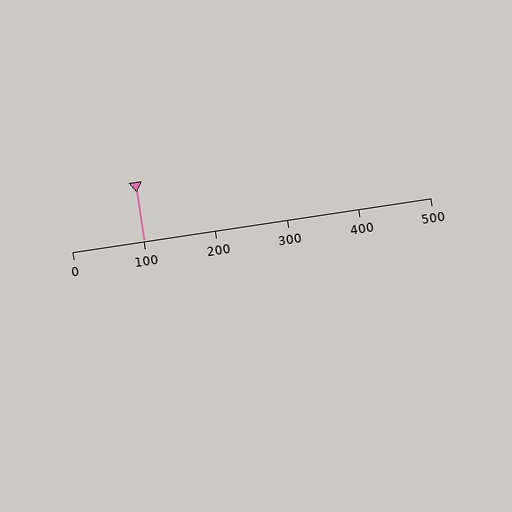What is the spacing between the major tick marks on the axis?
The major ticks are spaced 100 apart.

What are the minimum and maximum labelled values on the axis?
The axis runs from 0 to 500.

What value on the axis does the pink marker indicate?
The marker indicates approximately 100.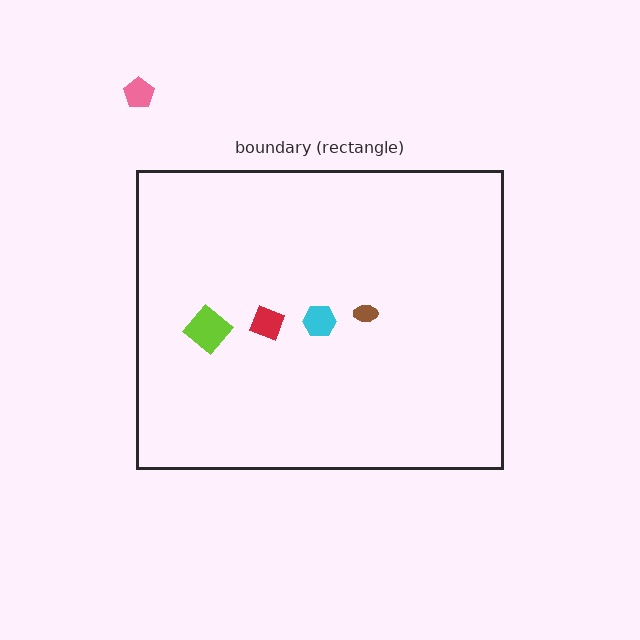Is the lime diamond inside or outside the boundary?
Inside.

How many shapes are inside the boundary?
4 inside, 1 outside.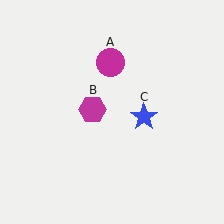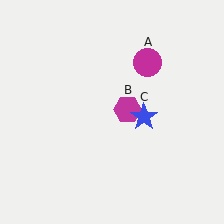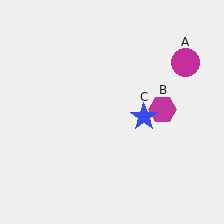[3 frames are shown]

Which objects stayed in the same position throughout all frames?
Blue star (object C) remained stationary.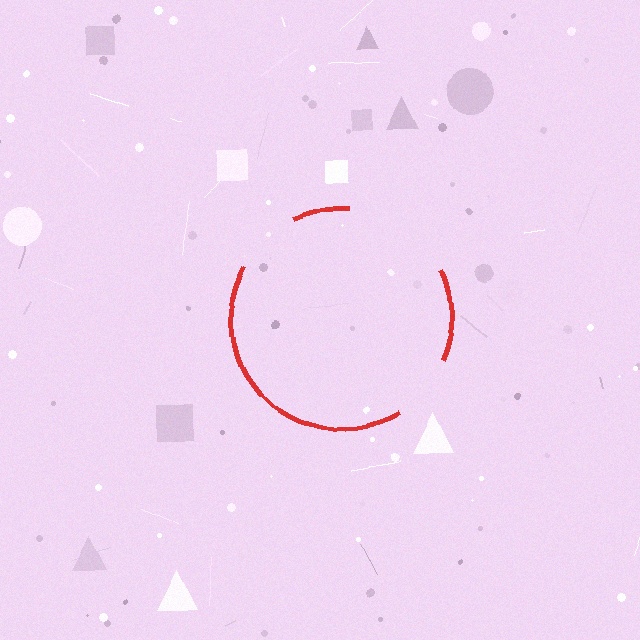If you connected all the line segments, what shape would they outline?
They would outline a circle.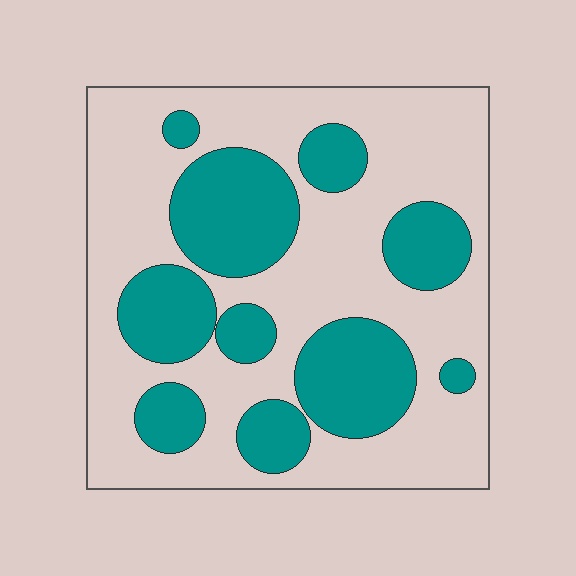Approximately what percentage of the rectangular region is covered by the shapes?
Approximately 35%.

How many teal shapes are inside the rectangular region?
10.